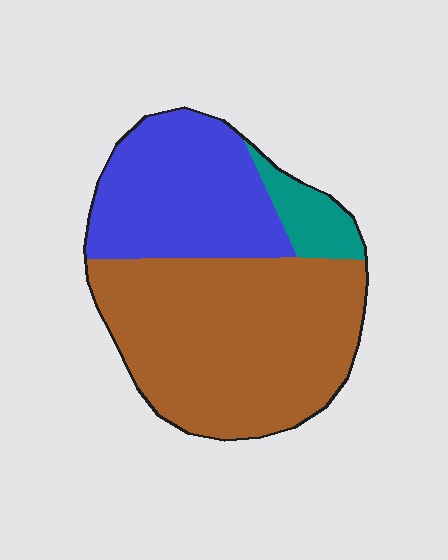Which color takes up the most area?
Brown, at roughly 60%.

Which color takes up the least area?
Teal, at roughly 10%.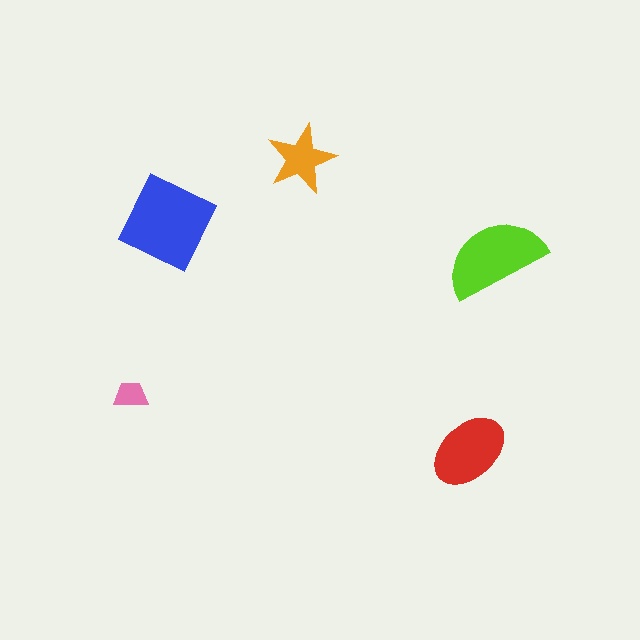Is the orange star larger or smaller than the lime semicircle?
Smaller.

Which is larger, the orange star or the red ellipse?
The red ellipse.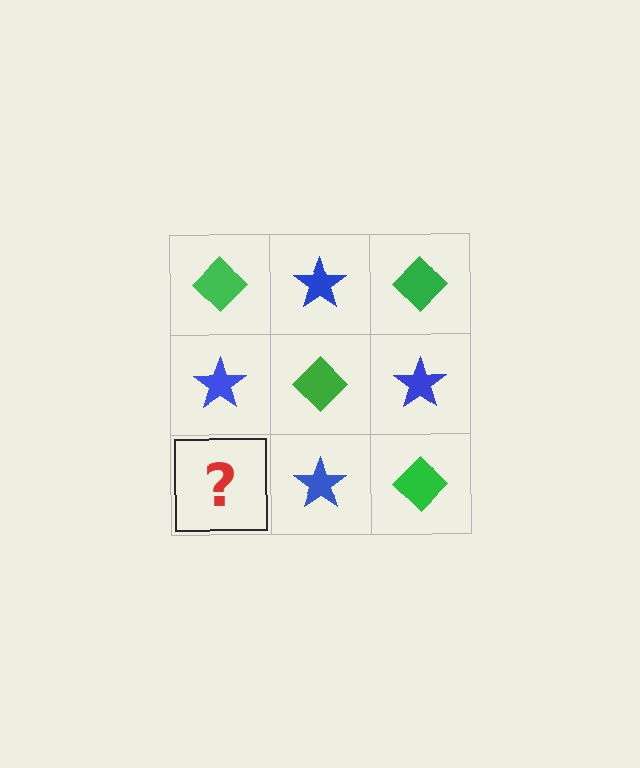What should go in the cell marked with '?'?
The missing cell should contain a green diamond.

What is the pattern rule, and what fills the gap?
The rule is that it alternates green diamond and blue star in a checkerboard pattern. The gap should be filled with a green diamond.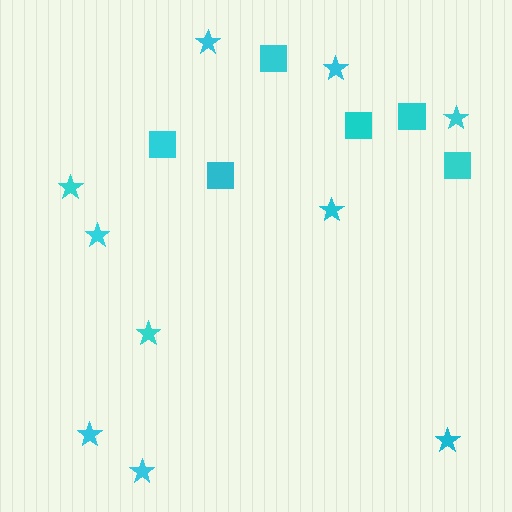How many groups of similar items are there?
There are 2 groups: one group of squares (6) and one group of stars (10).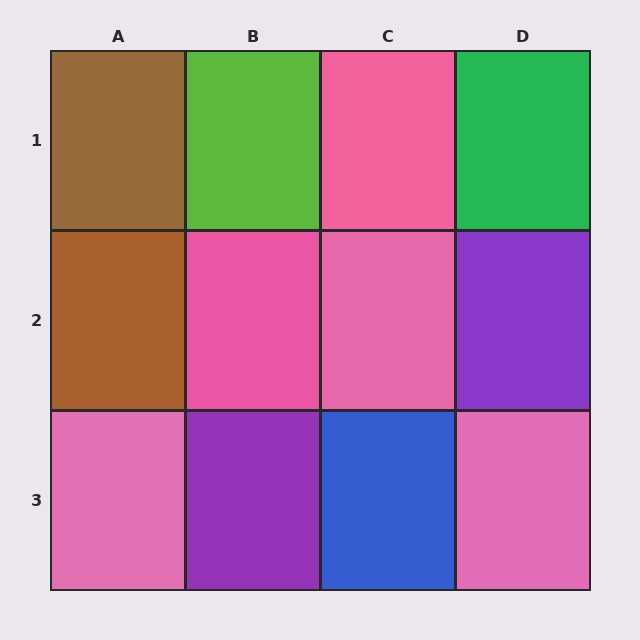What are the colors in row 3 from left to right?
Pink, purple, blue, pink.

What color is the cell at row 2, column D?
Purple.